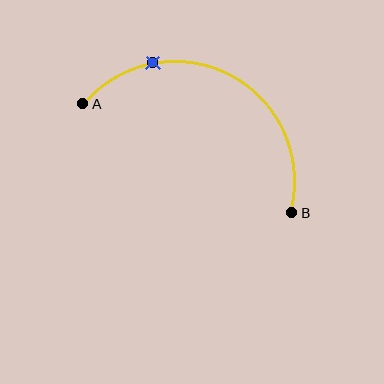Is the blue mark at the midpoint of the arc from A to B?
No. The blue mark lies on the arc but is closer to endpoint A. The arc midpoint would be at the point on the curve equidistant along the arc from both A and B.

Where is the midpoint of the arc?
The arc midpoint is the point on the curve farthest from the straight line joining A and B. It sits above that line.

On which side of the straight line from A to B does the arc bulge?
The arc bulges above the straight line connecting A and B.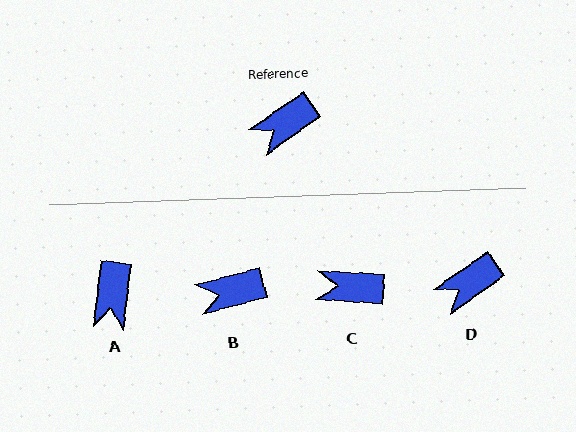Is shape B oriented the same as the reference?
No, it is off by about 20 degrees.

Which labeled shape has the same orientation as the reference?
D.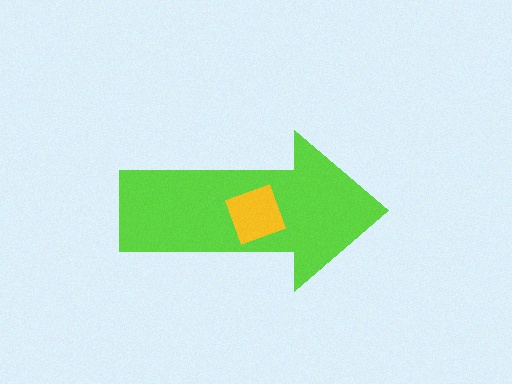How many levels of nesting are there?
2.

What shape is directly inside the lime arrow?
The yellow diamond.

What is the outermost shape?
The lime arrow.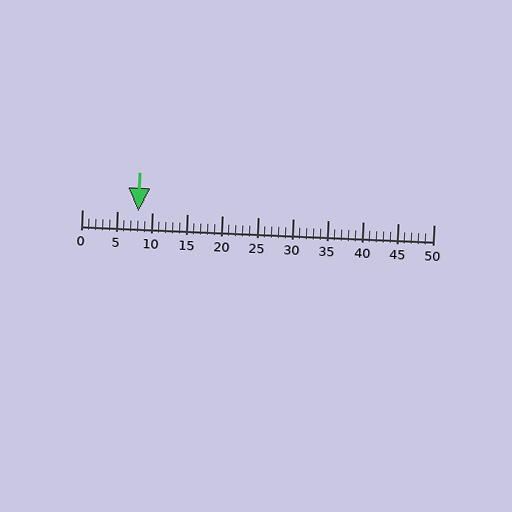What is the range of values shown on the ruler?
The ruler shows values from 0 to 50.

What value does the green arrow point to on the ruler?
The green arrow points to approximately 8.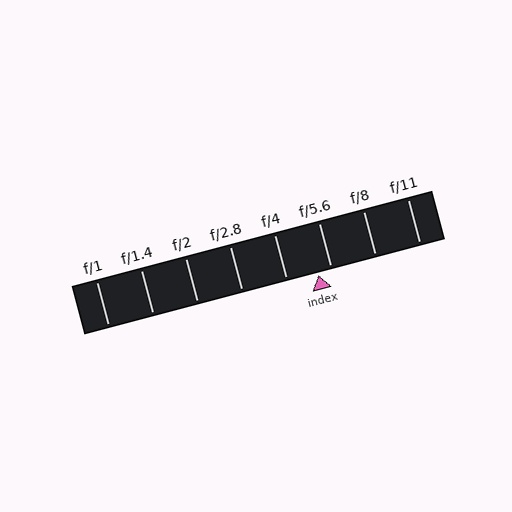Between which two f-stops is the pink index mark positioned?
The index mark is between f/4 and f/5.6.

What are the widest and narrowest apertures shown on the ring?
The widest aperture shown is f/1 and the narrowest is f/11.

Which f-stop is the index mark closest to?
The index mark is closest to f/5.6.